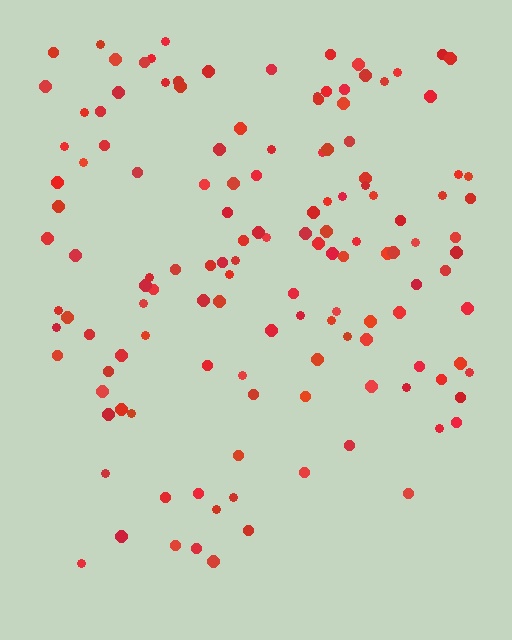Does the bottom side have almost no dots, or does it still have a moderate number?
Still a moderate number, just noticeably fewer than the top.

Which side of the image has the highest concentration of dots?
The top.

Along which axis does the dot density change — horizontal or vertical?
Vertical.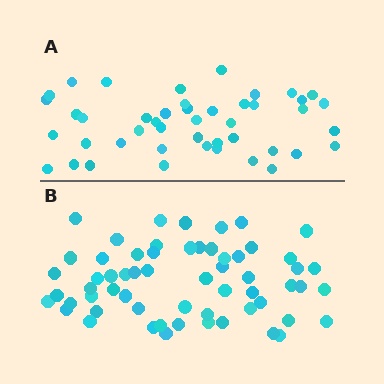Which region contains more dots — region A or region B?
Region B (the bottom region) has more dots.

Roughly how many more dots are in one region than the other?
Region B has approximately 15 more dots than region A.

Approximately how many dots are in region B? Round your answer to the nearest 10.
About 60 dots.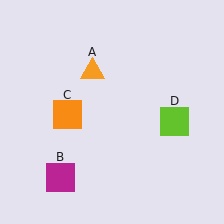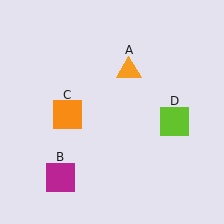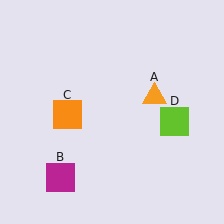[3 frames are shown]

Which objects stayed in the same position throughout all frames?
Magenta square (object B) and orange square (object C) and lime square (object D) remained stationary.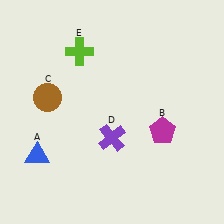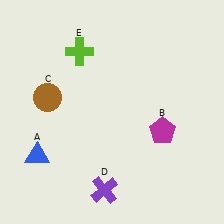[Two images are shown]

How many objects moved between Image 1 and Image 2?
1 object moved between the two images.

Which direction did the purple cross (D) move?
The purple cross (D) moved down.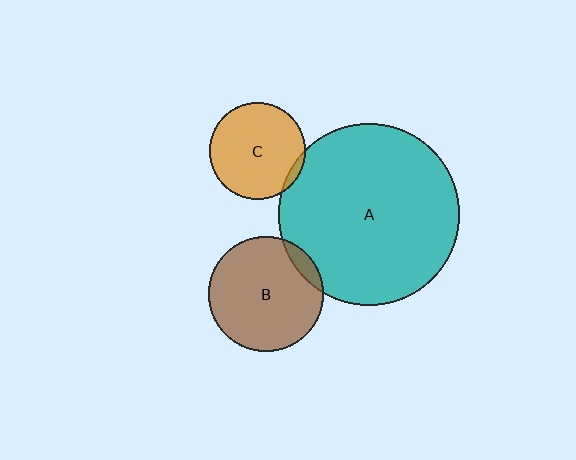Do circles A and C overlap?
Yes.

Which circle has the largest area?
Circle A (teal).